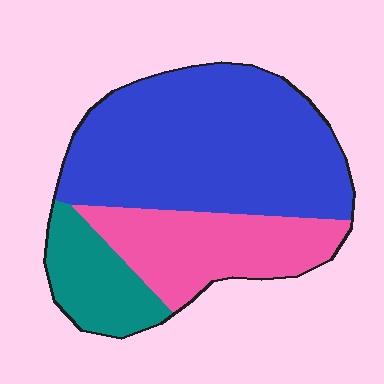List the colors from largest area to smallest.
From largest to smallest: blue, pink, teal.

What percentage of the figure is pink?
Pink takes up about one quarter (1/4) of the figure.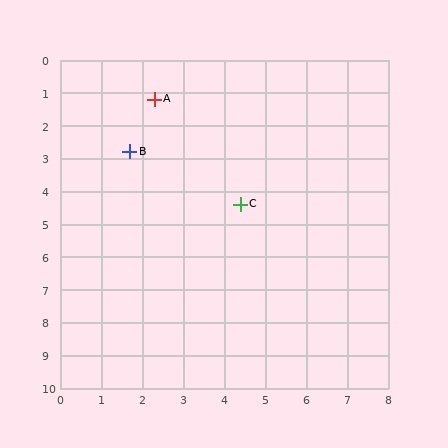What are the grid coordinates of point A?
Point A is at approximately (2.3, 1.2).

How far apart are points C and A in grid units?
Points C and A are about 3.8 grid units apart.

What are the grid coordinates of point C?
Point C is at approximately (4.4, 4.4).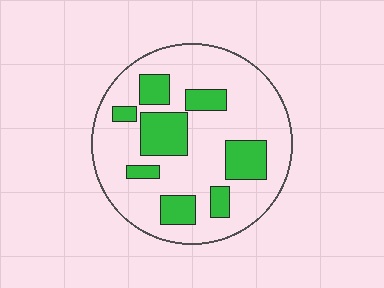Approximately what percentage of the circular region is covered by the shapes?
Approximately 25%.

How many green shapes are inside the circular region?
8.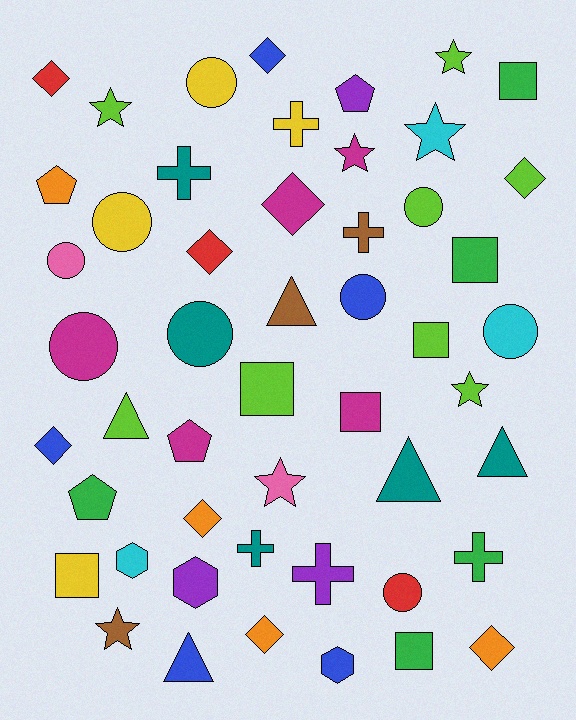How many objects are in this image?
There are 50 objects.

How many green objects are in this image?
There are 5 green objects.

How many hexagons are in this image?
There are 3 hexagons.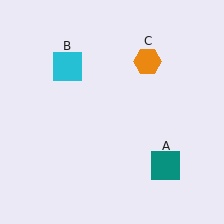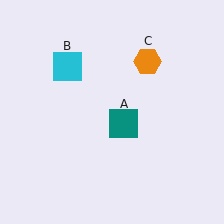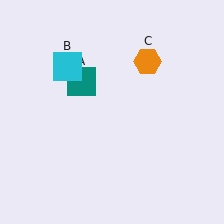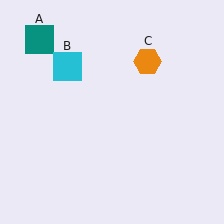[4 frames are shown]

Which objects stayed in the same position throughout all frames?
Cyan square (object B) and orange hexagon (object C) remained stationary.